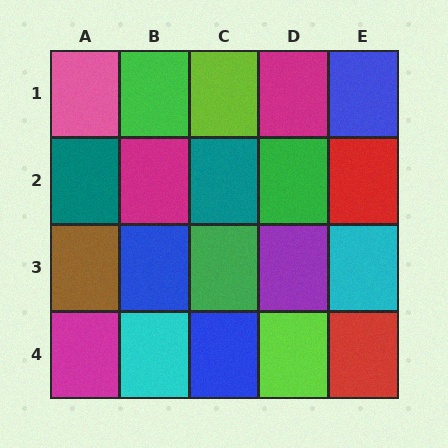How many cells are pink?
1 cell is pink.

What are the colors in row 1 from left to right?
Pink, green, lime, magenta, blue.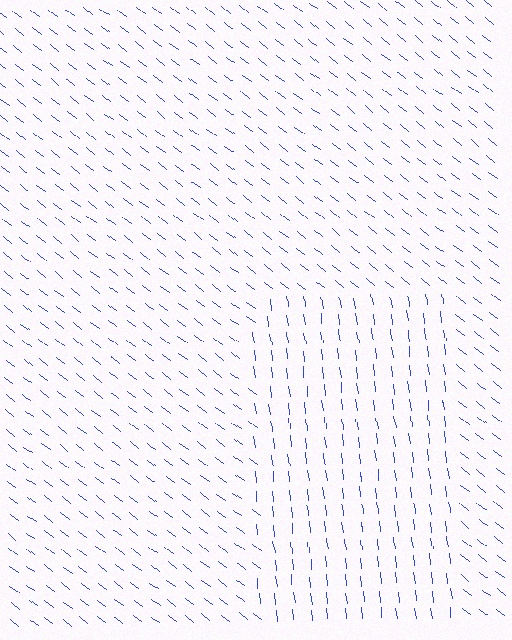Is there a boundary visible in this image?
Yes, there is a texture boundary formed by a change in line orientation.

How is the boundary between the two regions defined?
The boundary is defined purely by a change in line orientation (approximately 45 degrees difference). All lines are the same color and thickness.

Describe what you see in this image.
The image is filled with small blue line segments. A rectangle region in the image has lines oriented differently from the surrounding lines, creating a visible texture boundary.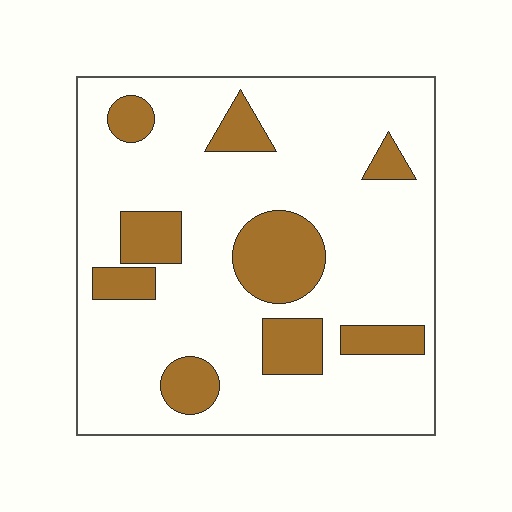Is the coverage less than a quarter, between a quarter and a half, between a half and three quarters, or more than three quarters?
Less than a quarter.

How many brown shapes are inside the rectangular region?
9.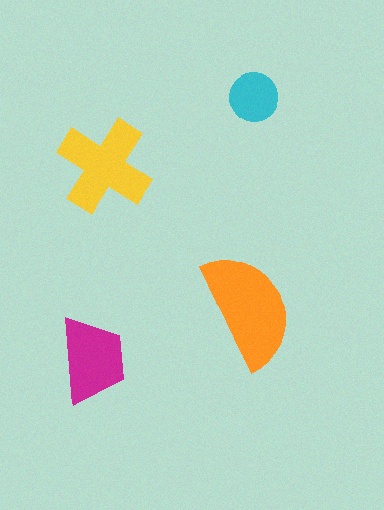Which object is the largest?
The orange semicircle.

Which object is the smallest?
The cyan circle.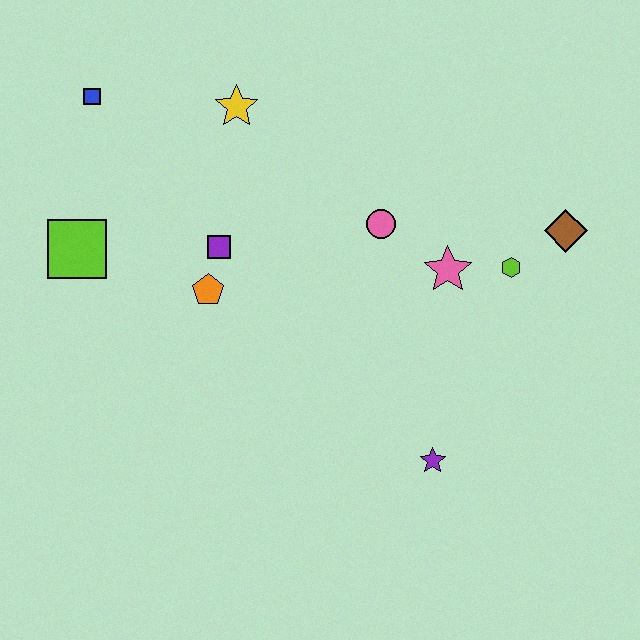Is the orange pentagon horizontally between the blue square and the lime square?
No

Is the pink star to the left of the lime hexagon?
Yes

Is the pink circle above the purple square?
Yes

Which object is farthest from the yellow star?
The purple star is farthest from the yellow star.